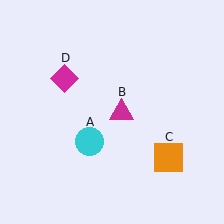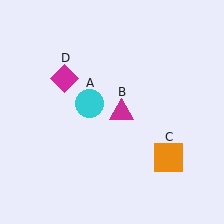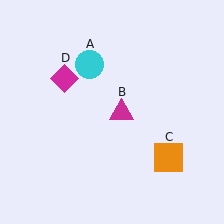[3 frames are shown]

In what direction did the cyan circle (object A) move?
The cyan circle (object A) moved up.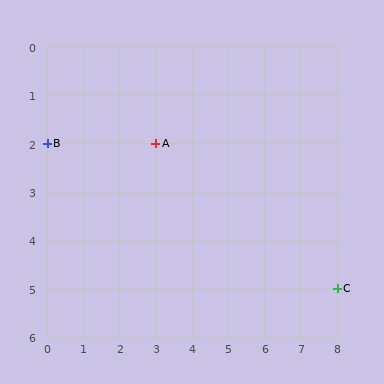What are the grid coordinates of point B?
Point B is at grid coordinates (0, 2).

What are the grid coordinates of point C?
Point C is at grid coordinates (8, 5).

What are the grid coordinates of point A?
Point A is at grid coordinates (3, 2).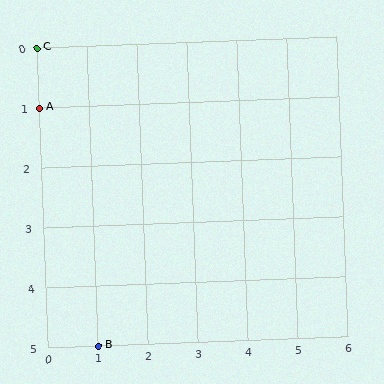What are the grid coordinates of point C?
Point C is at grid coordinates (0, 0).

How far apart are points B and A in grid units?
Points B and A are 1 column and 4 rows apart (about 4.1 grid units diagonally).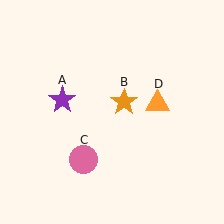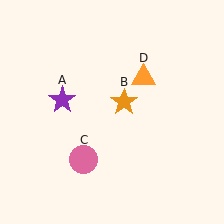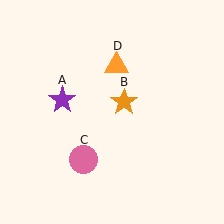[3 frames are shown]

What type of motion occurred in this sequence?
The orange triangle (object D) rotated counterclockwise around the center of the scene.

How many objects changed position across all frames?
1 object changed position: orange triangle (object D).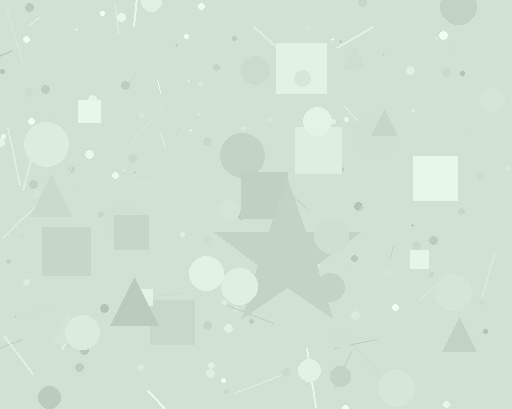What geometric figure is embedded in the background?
A star is embedded in the background.